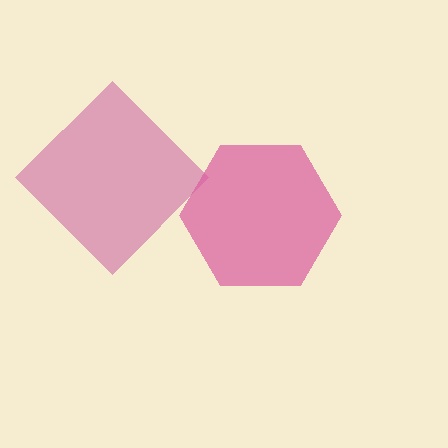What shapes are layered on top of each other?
The layered shapes are: a magenta diamond, a pink hexagon.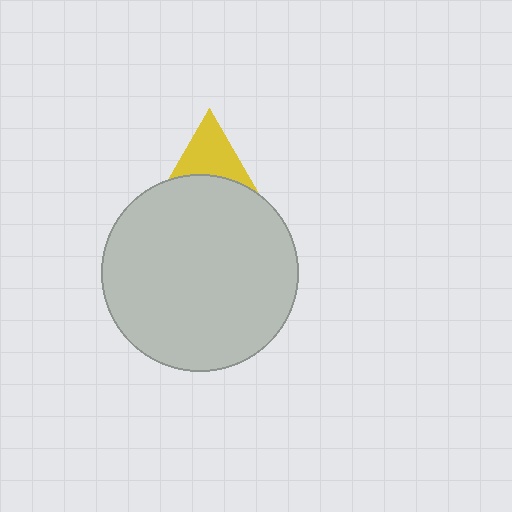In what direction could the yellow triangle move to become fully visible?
The yellow triangle could move up. That would shift it out from behind the light gray circle entirely.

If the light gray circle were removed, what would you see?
You would see the complete yellow triangle.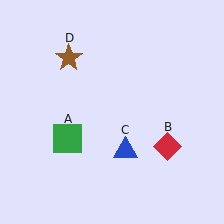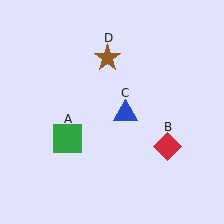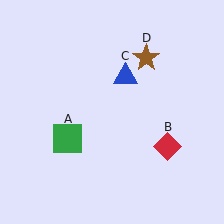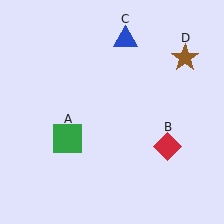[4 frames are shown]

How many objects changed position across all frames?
2 objects changed position: blue triangle (object C), brown star (object D).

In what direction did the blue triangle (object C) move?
The blue triangle (object C) moved up.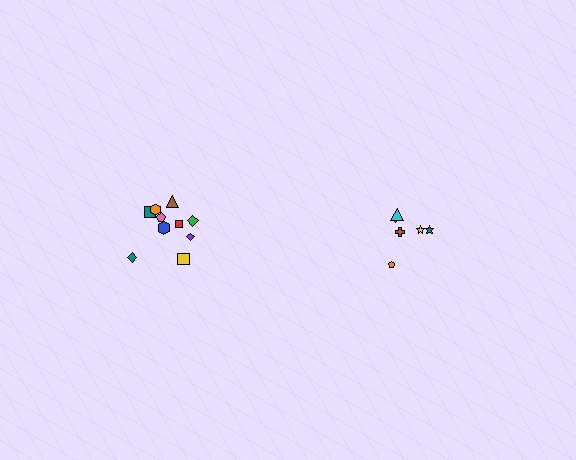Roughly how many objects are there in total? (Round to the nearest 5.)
Roughly 15 objects in total.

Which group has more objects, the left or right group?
The left group.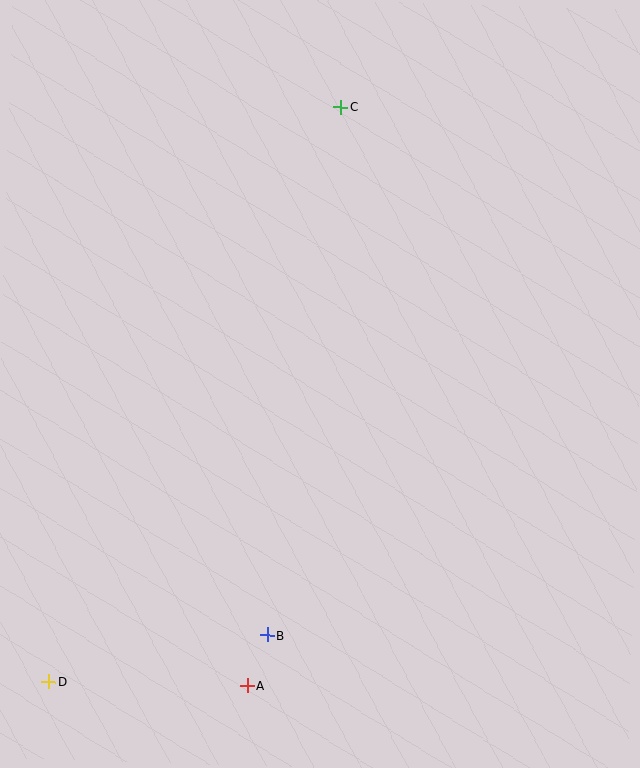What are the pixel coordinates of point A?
Point A is at (247, 685).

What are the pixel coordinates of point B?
Point B is at (267, 635).